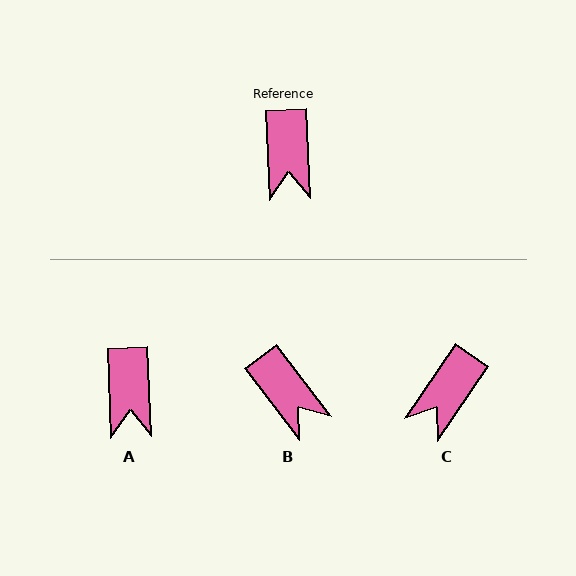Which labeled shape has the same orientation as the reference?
A.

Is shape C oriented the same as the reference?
No, it is off by about 37 degrees.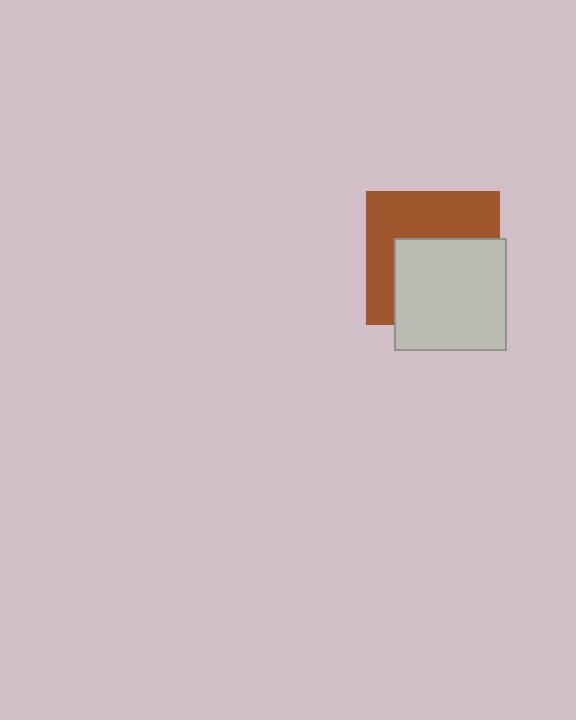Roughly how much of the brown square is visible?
About half of it is visible (roughly 48%).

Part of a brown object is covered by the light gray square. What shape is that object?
It is a square.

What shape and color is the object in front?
The object in front is a light gray square.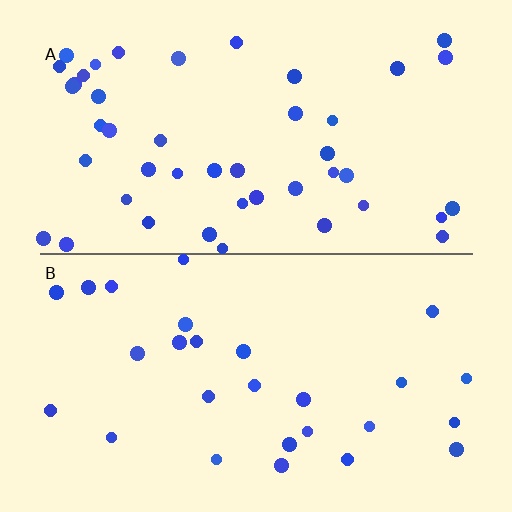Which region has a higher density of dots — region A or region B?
A (the top).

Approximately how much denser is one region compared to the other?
Approximately 1.7× — region A over region B.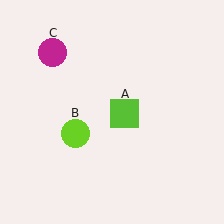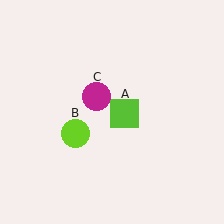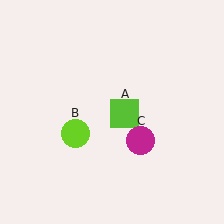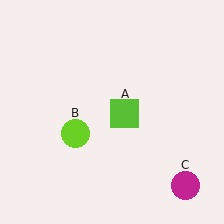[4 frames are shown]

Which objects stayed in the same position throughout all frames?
Lime square (object A) and lime circle (object B) remained stationary.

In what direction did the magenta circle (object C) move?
The magenta circle (object C) moved down and to the right.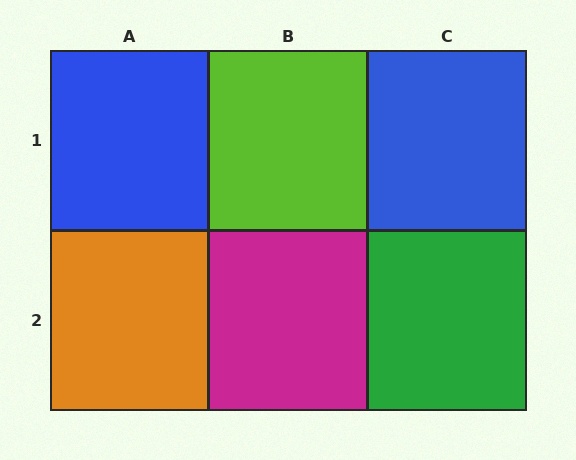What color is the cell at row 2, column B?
Magenta.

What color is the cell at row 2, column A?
Orange.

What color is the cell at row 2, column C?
Green.